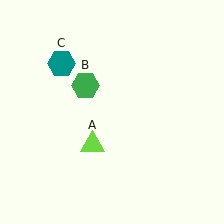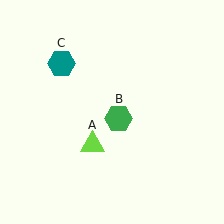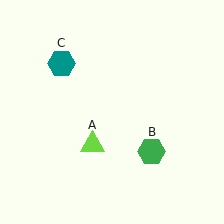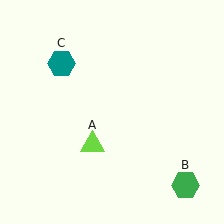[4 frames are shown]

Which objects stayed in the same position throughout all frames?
Lime triangle (object A) and teal hexagon (object C) remained stationary.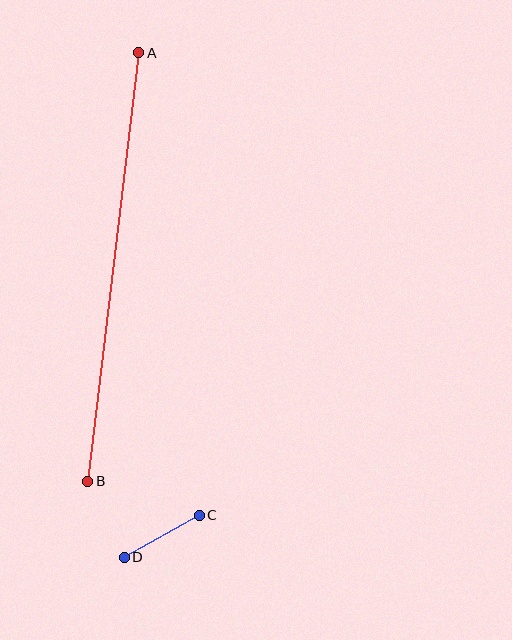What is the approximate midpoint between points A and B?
The midpoint is at approximately (113, 267) pixels.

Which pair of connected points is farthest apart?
Points A and B are farthest apart.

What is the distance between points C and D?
The distance is approximately 86 pixels.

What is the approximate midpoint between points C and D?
The midpoint is at approximately (162, 536) pixels.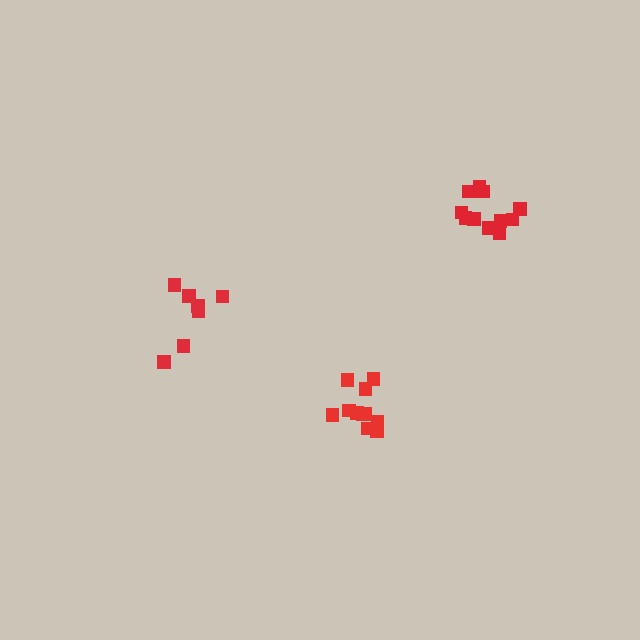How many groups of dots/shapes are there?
There are 3 groups.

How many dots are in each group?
Group 1: 7 dots, Group 2: 12 dots, Group 3: 11 dots (30 total).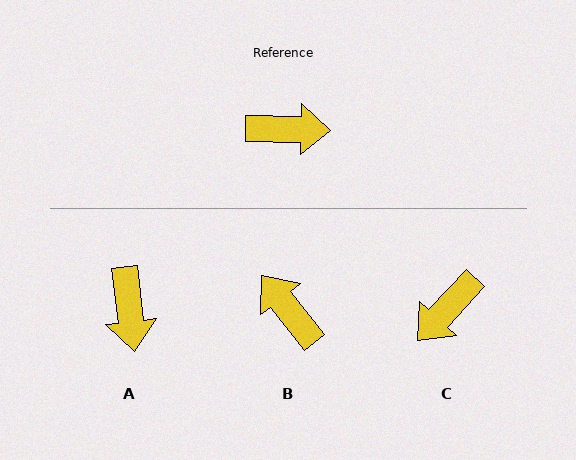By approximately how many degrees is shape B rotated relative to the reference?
Approximately 129 degrees counter-clockwise.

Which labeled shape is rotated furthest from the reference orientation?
C, about 132 degrees away.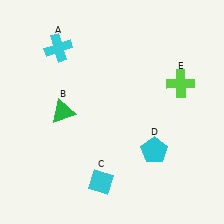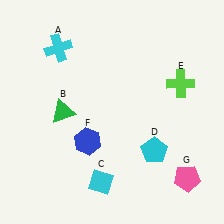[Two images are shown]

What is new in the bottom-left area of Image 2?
A blue hexagon (F) was added in the bottom-left area of Image 2.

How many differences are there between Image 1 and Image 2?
There are 2 differences between the two images.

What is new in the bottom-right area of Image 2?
A pink pentagon (G) was added in the bottom-right area of Image 2.